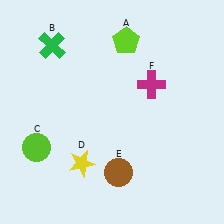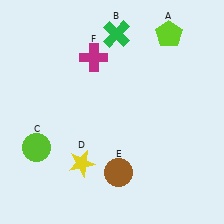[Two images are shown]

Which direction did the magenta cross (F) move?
The magenta cross (F) moved left.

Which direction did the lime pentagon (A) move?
The lime pentagon (A) moved right.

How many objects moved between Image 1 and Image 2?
3 objects moved between the two images.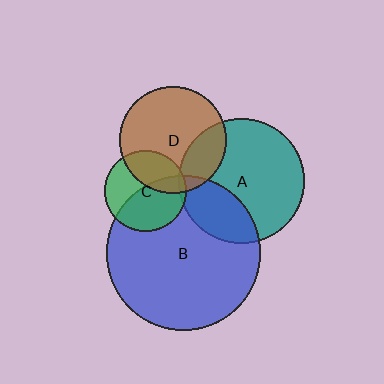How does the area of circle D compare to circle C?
Approximately 1.7 times.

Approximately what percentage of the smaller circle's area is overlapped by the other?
Approximately 25%.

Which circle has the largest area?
Circle B (blue).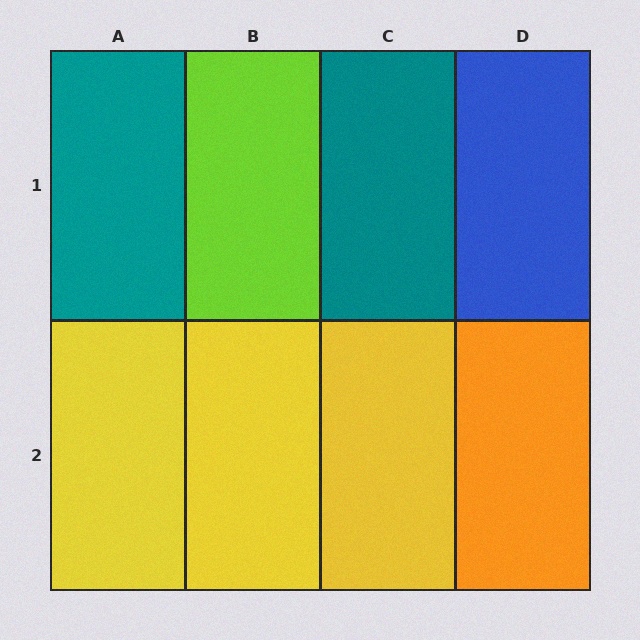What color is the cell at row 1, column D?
Blue.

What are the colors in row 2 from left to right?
Yellow, yellow, yellow, orange.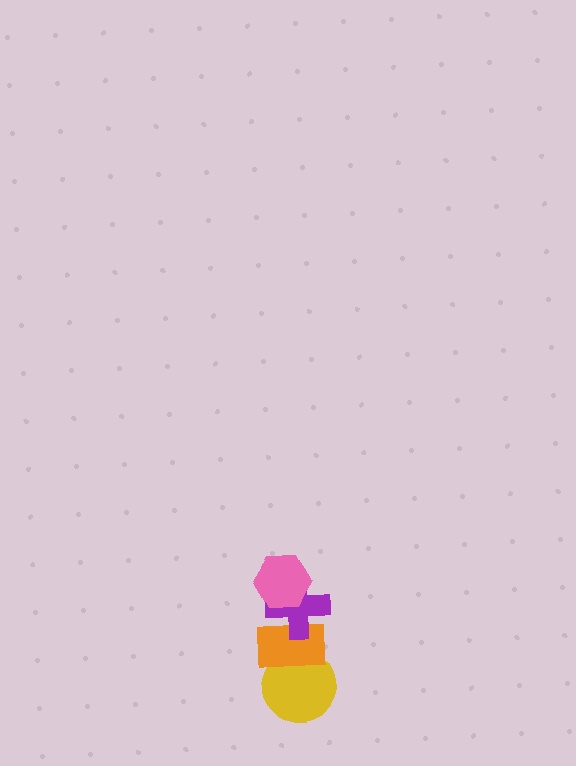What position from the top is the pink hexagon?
The pink hexagon is 1st from the top.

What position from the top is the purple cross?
The purple cross is 2nd from the top.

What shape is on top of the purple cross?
The pink hexagon is on top of the purple cross.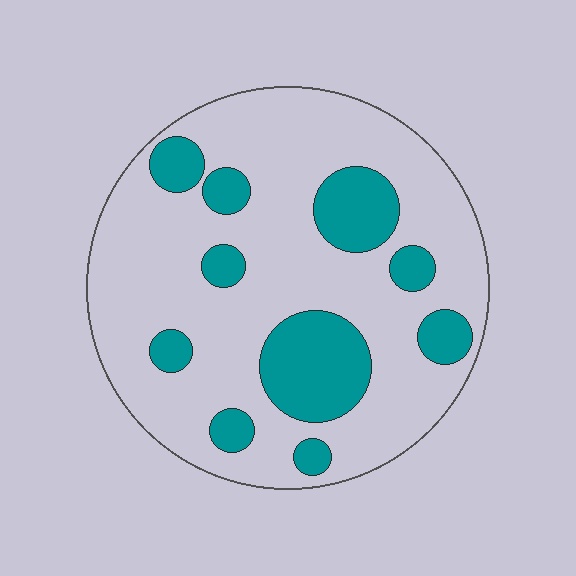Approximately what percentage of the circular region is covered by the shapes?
Approximately 25%.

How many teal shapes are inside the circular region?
10.